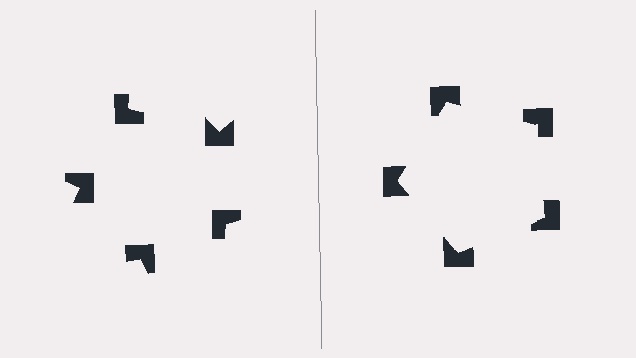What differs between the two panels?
The notched squares are positioned identically on both sides; only the wedge orientations differ. On the right they align to a pentagon; on the left they are misaligned.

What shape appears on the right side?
An illusory pentagon.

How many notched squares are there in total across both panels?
10 — 5 on each side.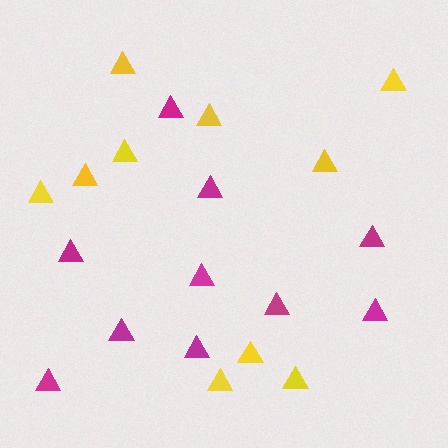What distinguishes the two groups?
There are 2 groups: one group of magenta triangles (10) and one group of yellow triangles (10).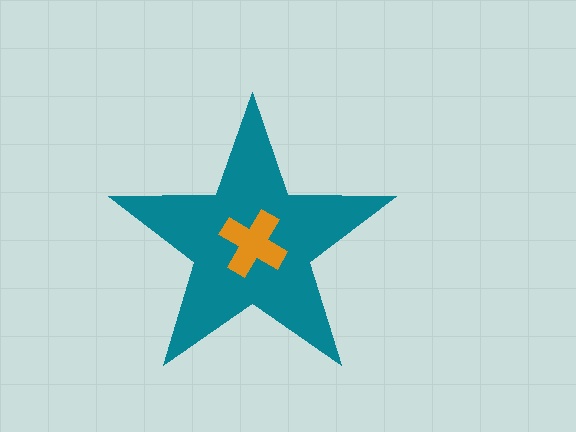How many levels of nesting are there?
2.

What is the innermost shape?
The orange cross.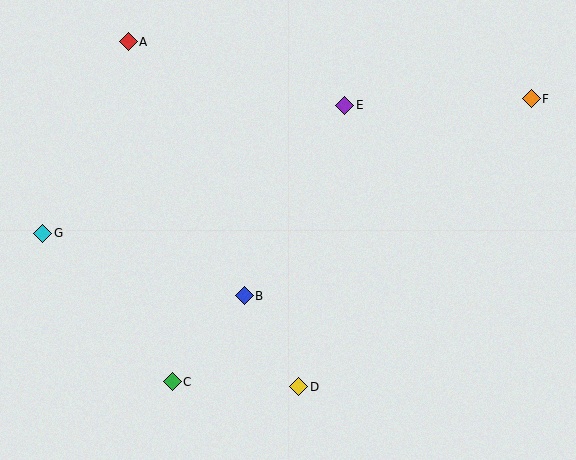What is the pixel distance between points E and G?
The distance between E and G is 328 pixels.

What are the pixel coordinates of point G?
Point G is at (43, 233).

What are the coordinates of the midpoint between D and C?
The midpoint between D and C is at (236, 384).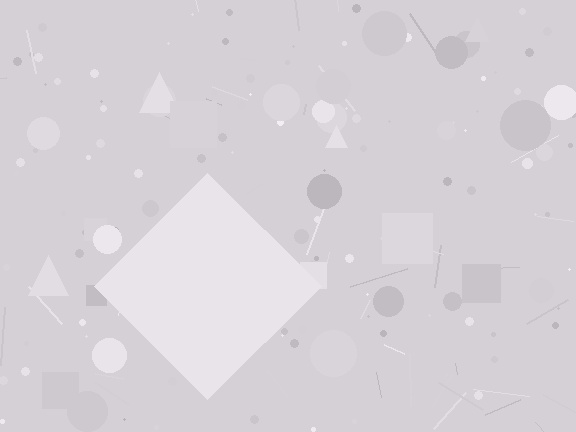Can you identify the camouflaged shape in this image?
The camouflaged shape is a diamond.